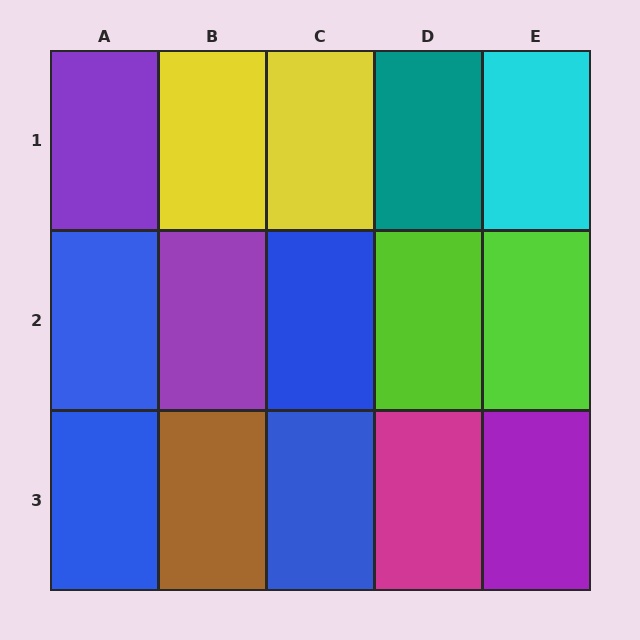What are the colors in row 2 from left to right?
Blue, purple, blue, lime, lime.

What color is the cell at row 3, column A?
Blue.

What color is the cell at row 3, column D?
Magenta.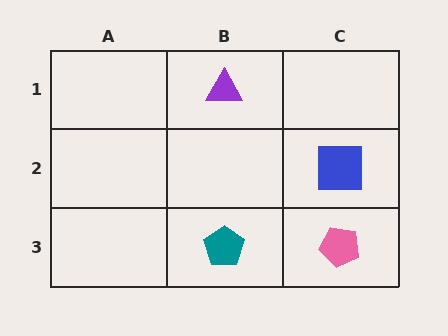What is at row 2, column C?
A blue square.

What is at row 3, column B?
A teal pentagon.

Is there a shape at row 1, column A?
No, that cell is empty.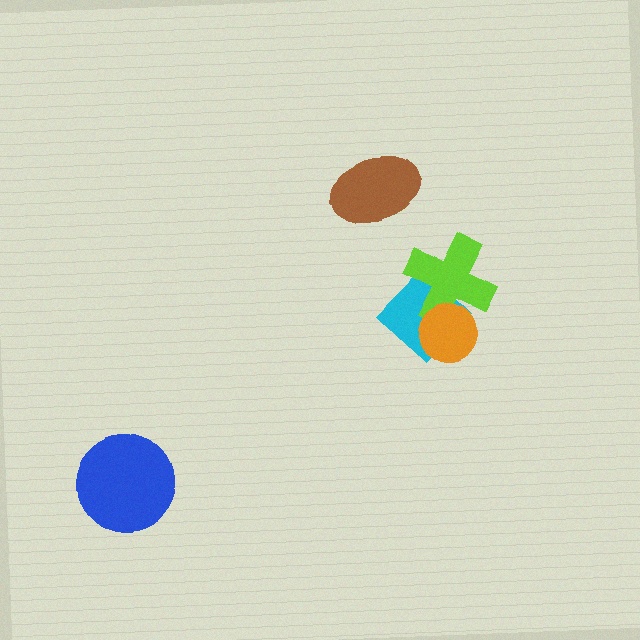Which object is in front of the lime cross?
The orange circle is in front of the lime cross.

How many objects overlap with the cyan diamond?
2 objects overlap with the cyan diamond.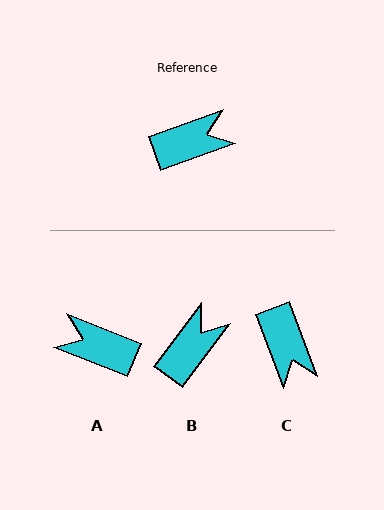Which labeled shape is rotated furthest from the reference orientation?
A, about 139 degrees away.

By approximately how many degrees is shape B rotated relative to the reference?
Approximately 34 degrees counter-clockwise.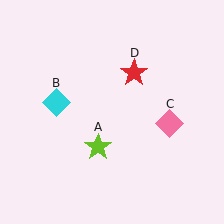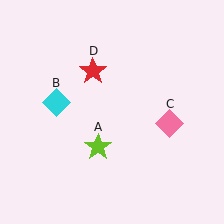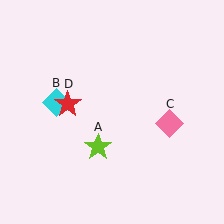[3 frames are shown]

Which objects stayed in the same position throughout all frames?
Lime star (object A) and cyan diamond (object B) and pink diamond (object C) remained stationary.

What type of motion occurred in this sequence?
The red star (object D) rotated counterclockwise around the center of the scene.